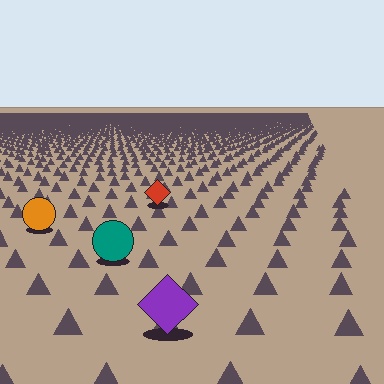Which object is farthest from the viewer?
The red diamond is farthest from the viewer. It appears smaller and the ground texture around it is denser.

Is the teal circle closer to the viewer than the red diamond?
Yes. The teal circle is closer — you can tell from the texture gradient: the ground texture is coarser near it.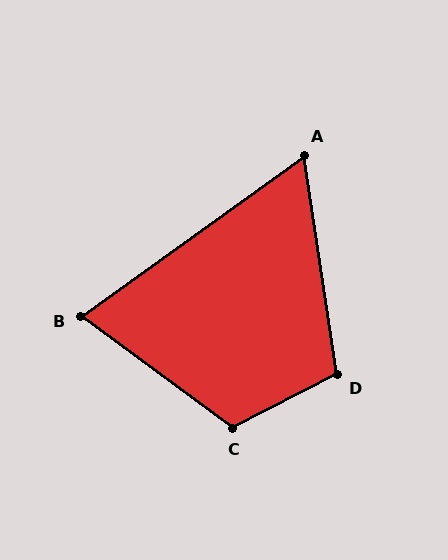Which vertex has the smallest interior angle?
A, at approximately 63 degrees.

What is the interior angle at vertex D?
Approximately 108 degrees (obtuse).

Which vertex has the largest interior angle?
C, at approximately 117 degrees.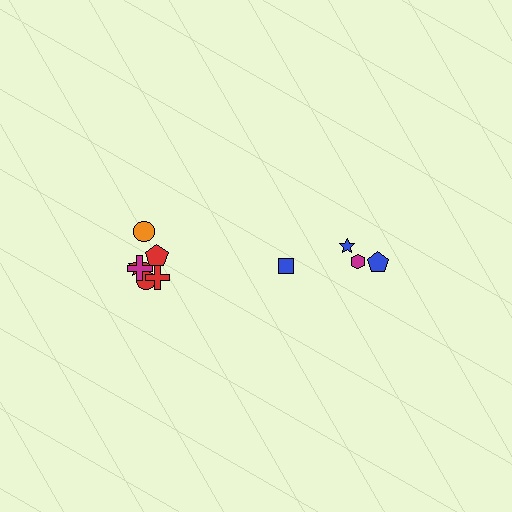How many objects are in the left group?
There are 6 objects.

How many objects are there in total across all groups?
There are 10 objects.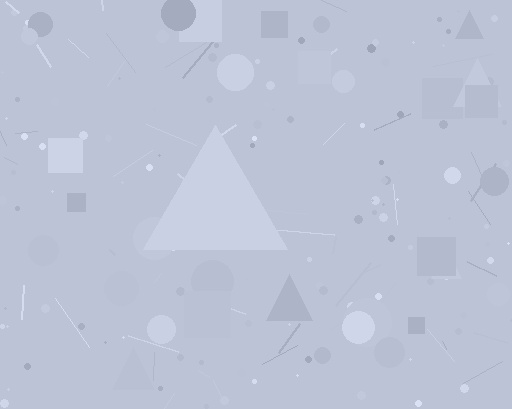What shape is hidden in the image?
A triangle is hidden in the image.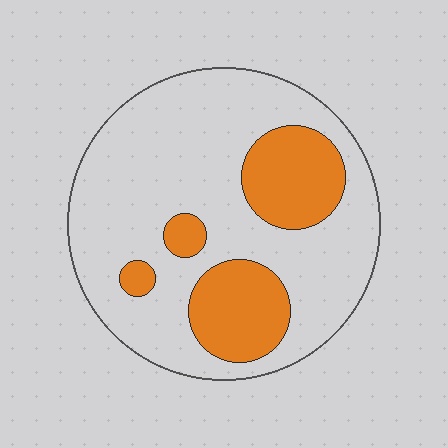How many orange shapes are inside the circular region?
4.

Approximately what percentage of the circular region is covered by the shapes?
Approximately 25%.